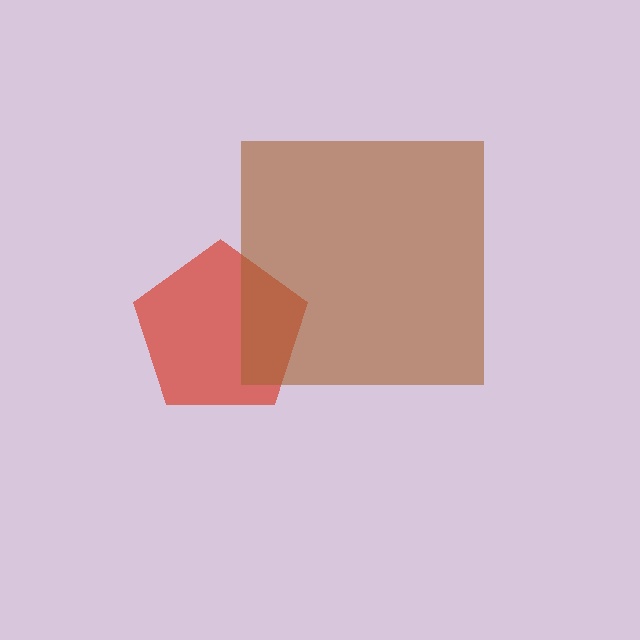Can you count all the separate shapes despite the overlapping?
Yes, there are 2 separate shapes.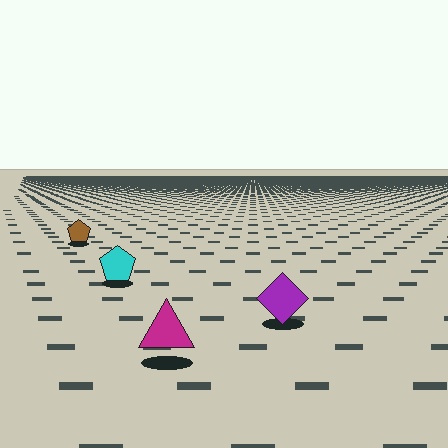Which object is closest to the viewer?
The magenta triangle is closest. The texture marks near it are larger and more spread out.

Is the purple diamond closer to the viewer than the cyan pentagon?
Yes. The purple diamond is closer — you can tell from the texture gradient: the ground texture is coarser near it.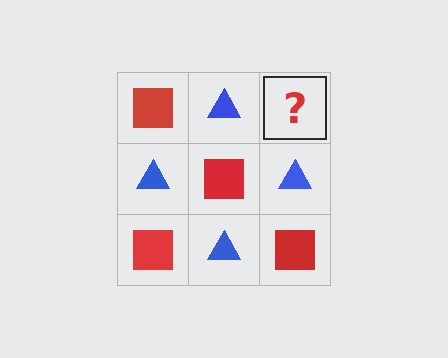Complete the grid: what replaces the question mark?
The question mark should be replaced with a red square.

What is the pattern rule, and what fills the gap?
The rule is that it alternates red square and blue triangle in a checkerboard pattern. The gap should be filled with a red square.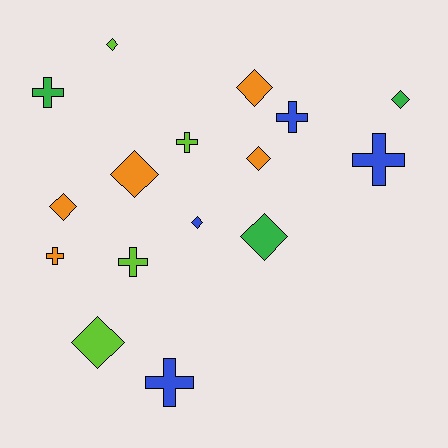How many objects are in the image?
There are 16 objects.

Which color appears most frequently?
Orange, with 5 objects.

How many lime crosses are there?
There are 2 lime crosses.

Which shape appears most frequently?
Diamond, with 9 objects.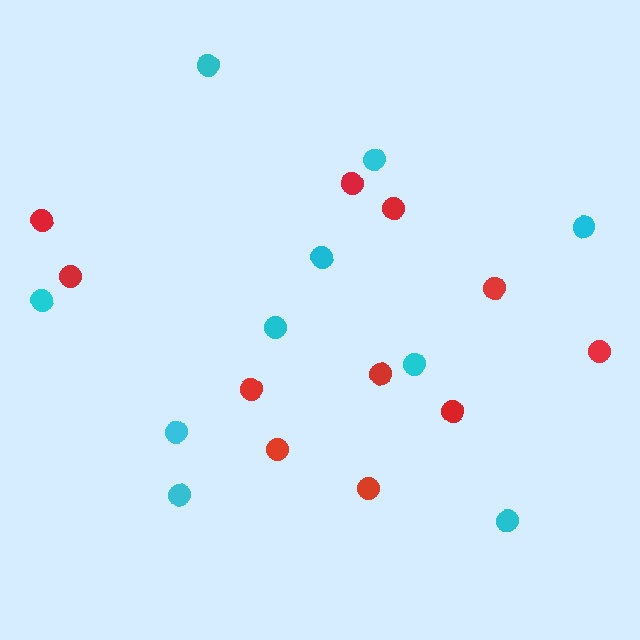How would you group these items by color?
There are 2 groups: one group of red circles (11) and one group of cyan circles (10).